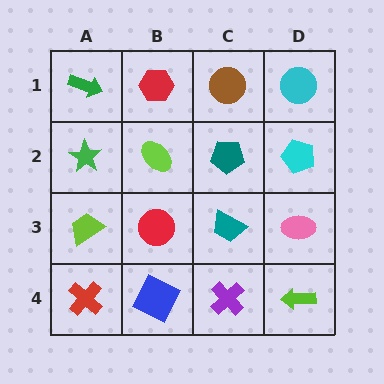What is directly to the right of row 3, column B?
A teal trapezoid.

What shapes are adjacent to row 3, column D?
A cyan pentagon (row 2, column D), a lime arrow (row 4, column D), a teal trapezoid (row 3, column C).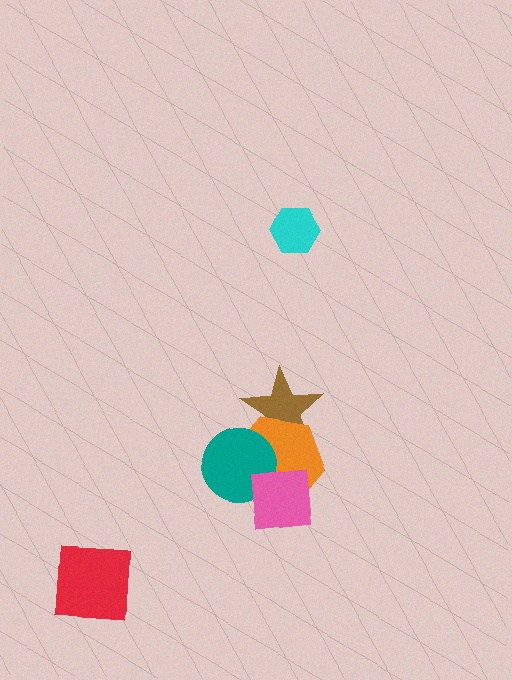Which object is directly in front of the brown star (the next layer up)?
The orange hexagon is directly in front of the brown star.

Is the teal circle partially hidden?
Yes, it is partially covered by another shape.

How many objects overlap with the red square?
0 objects overlap with the red square.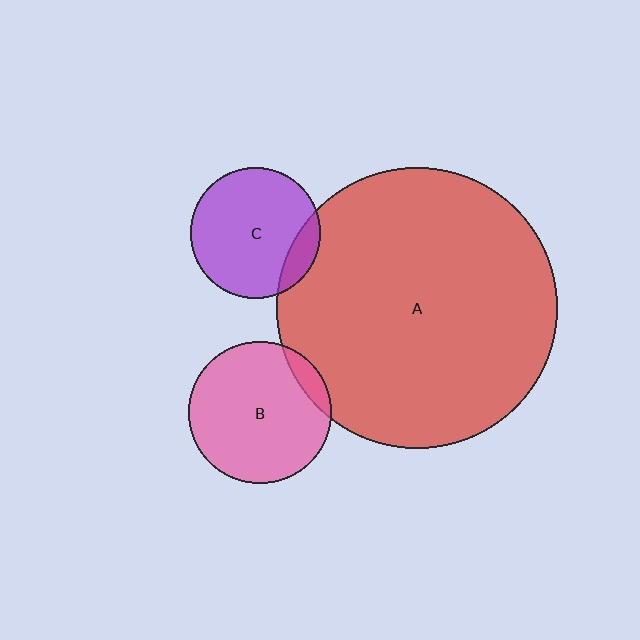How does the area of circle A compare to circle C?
Approximately 4.6 times.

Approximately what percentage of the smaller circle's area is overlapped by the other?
Approximately 10%.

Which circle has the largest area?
Circle A (red).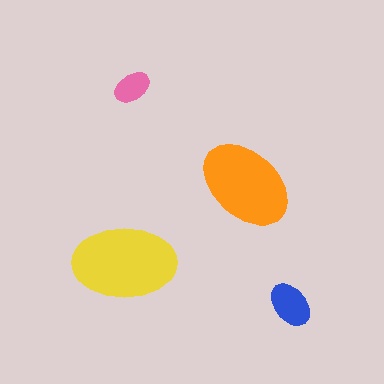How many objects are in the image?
There are 4 objects in the image.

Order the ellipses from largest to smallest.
the yellow one, the orange one, the blue one, the pink one.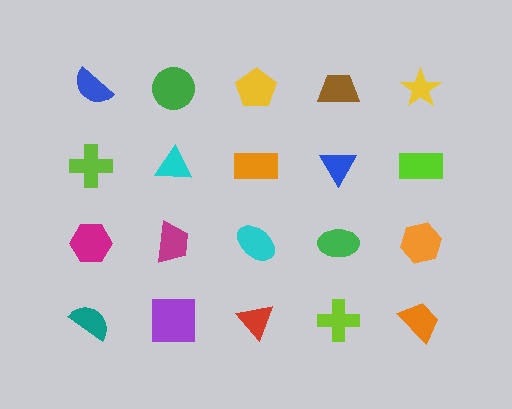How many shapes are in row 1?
5 shapes.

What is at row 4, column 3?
A red triangle.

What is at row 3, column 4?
A green ellipse.